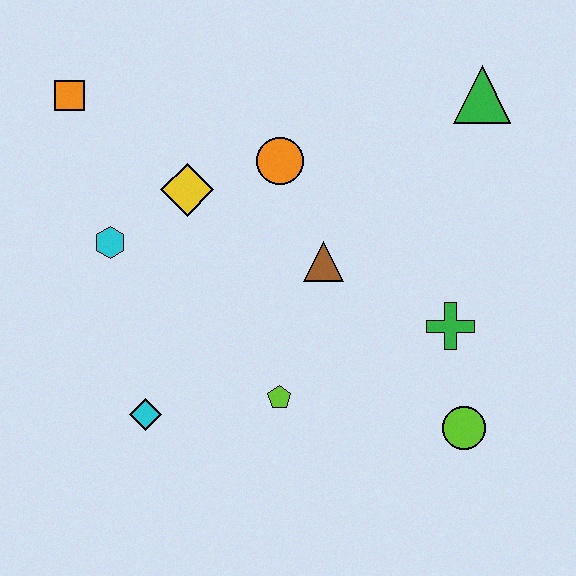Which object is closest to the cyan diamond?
The lime pentagon is closest to the cyan diamond.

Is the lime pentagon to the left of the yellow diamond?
No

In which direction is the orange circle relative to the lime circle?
The orange circle is above the lime circle.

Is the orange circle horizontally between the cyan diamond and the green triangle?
Yes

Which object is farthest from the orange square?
The lime circle is farthest from the orange square.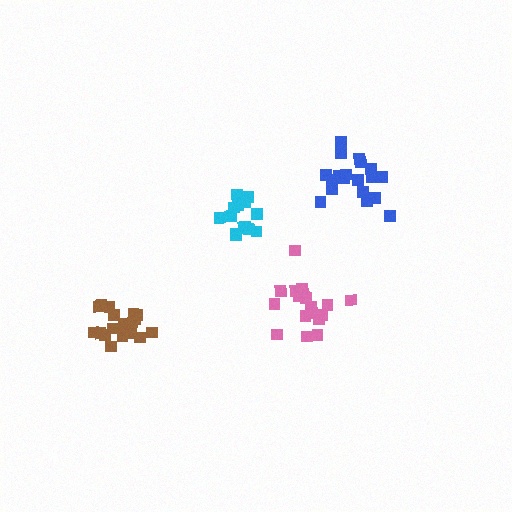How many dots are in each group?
Group 1: 20 dots, Group 2: 19 dots, Group 3: 18 dots, Group 4: 15 dots (72 total).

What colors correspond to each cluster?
The clusters are colored: blue, brown, pink, cyan.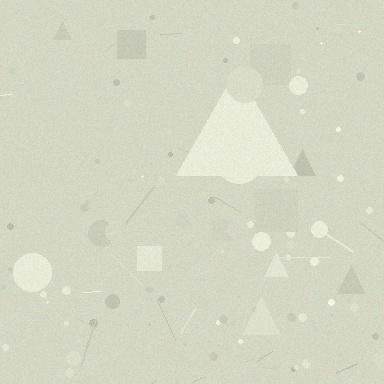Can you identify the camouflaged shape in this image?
The camouflaged shape is a triangle.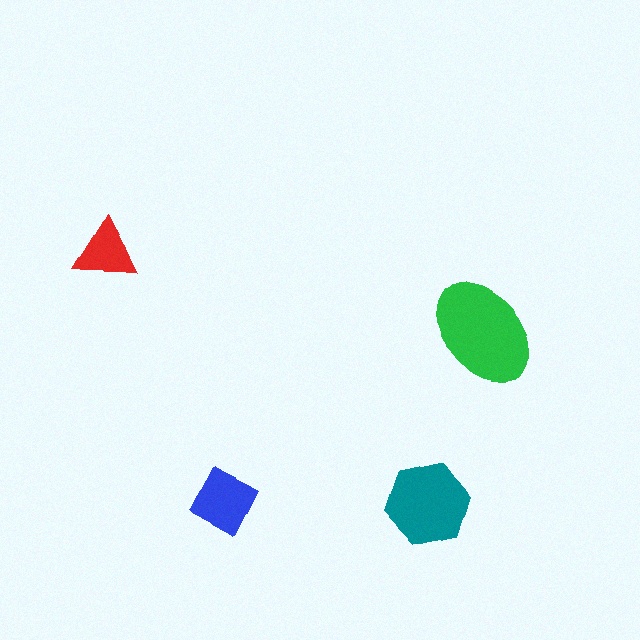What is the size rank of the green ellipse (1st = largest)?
1st.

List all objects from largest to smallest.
The green ellipse, the teal hexagon, the blue diamond, the red triangle.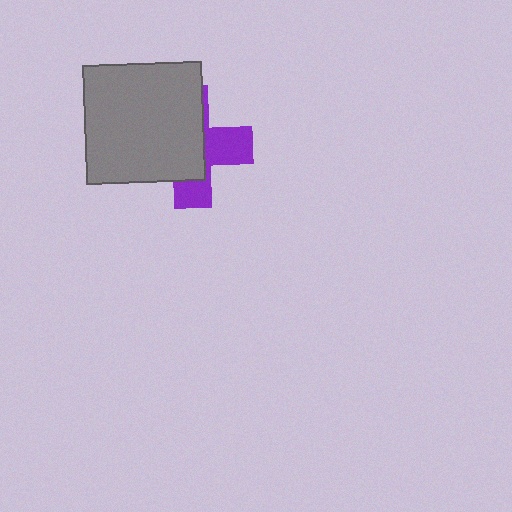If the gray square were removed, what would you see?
You would see the complete purple cross.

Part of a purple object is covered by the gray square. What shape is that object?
It is a cross.